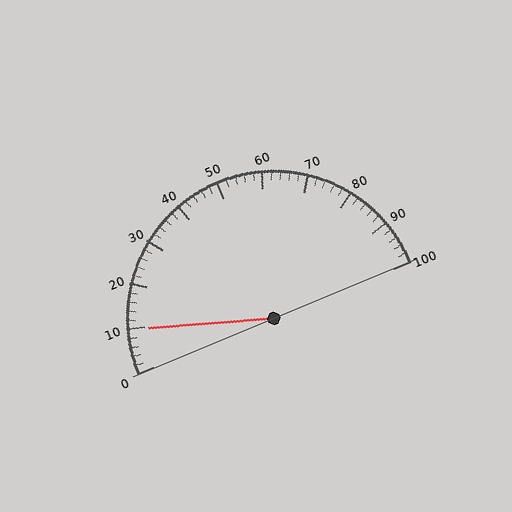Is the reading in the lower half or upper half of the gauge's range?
The reading is in the lower half of the range (0 to 100).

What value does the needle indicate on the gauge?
The needle indicates approximately 10.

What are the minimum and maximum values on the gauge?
The gauge ranges from 0 to 100.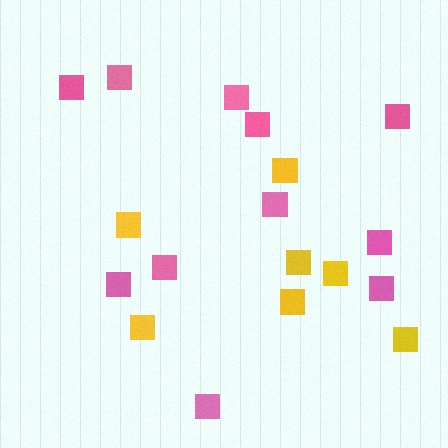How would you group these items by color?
There are 2 groups: one group of pink squares (11) and one group of yellow squares (7).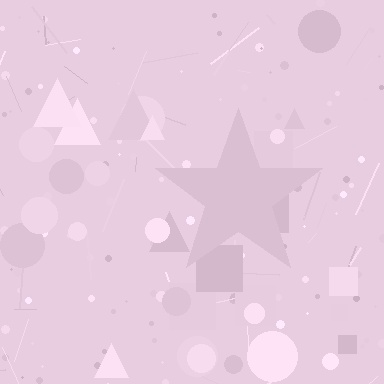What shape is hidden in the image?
A star is hidden in the image.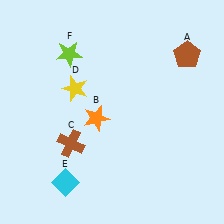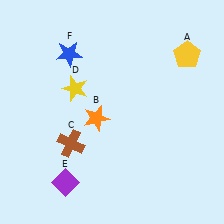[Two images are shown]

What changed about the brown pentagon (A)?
In Image 1, A is brown. In Image 2, it changed to yellow.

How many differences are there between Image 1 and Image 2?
There are 3 differences between the two images.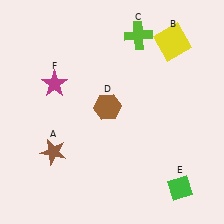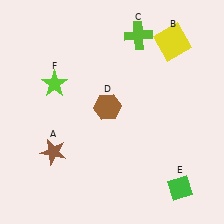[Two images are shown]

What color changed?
The star (F) changed from magenta in Image 1 to lime in Image 2.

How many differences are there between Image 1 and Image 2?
There is 1 difference between the two images.